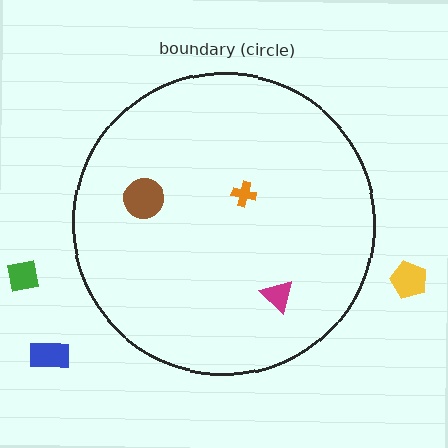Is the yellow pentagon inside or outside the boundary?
Outside.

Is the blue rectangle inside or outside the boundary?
Outside.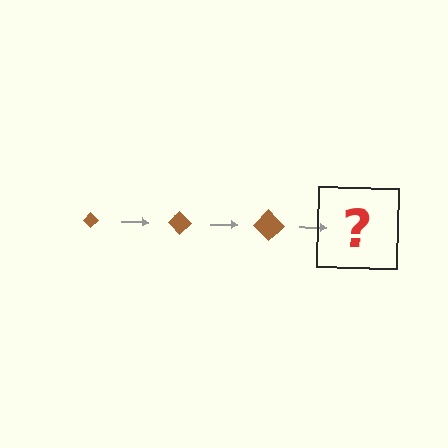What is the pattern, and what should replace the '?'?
The pattern is that the diamond gets progressively larger each step. The '?' should be a brown diamond, larger than the previous one.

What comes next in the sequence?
The next element should be a brown diamond, larger than the previous one.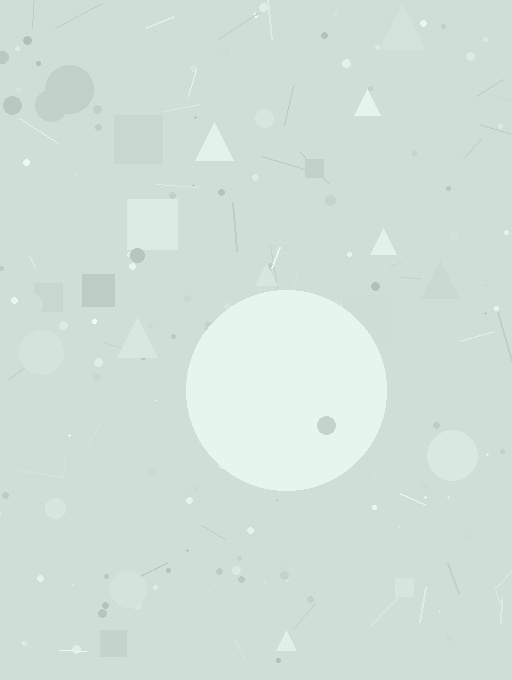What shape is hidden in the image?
A circle is hidden in the image.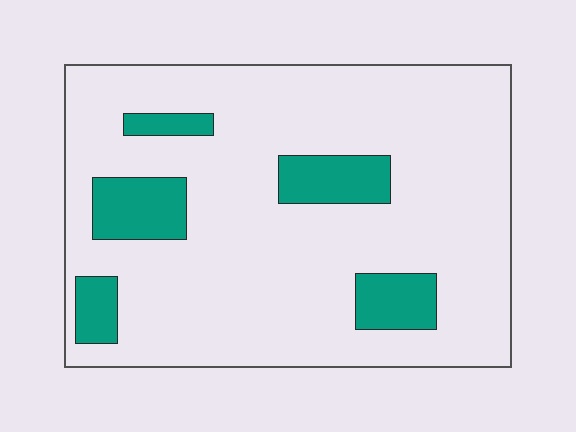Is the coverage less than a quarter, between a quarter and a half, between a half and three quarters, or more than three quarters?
Less than a quarter.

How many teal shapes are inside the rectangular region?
5.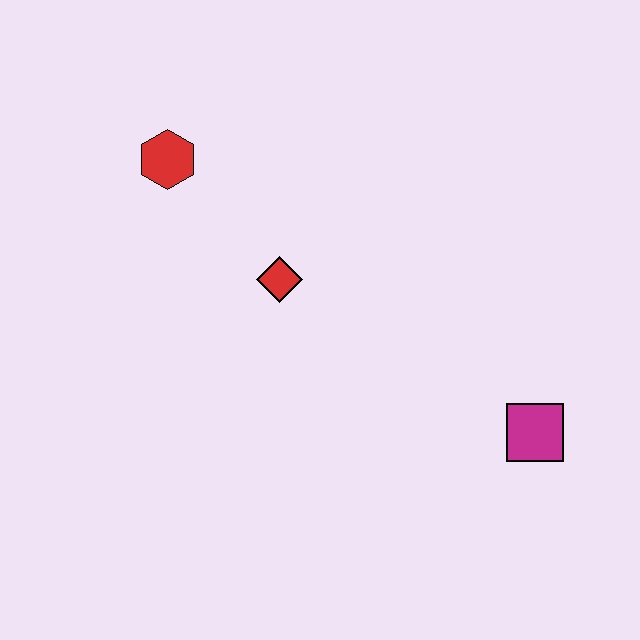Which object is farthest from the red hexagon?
The magenta square is farthest from the red hexagon.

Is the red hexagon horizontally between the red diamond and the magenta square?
No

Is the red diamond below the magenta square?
No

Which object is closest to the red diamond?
The red hexagon is closest to the red diamond.